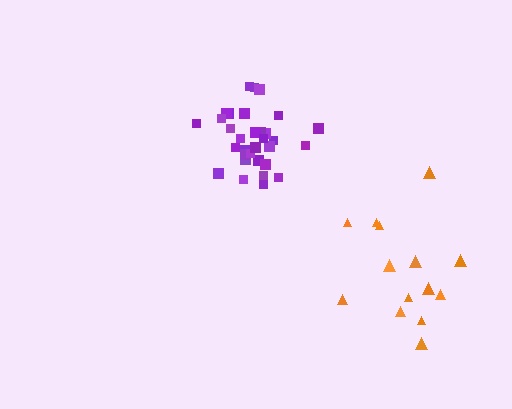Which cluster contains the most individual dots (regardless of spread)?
Purple (32).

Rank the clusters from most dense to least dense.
purple, orange.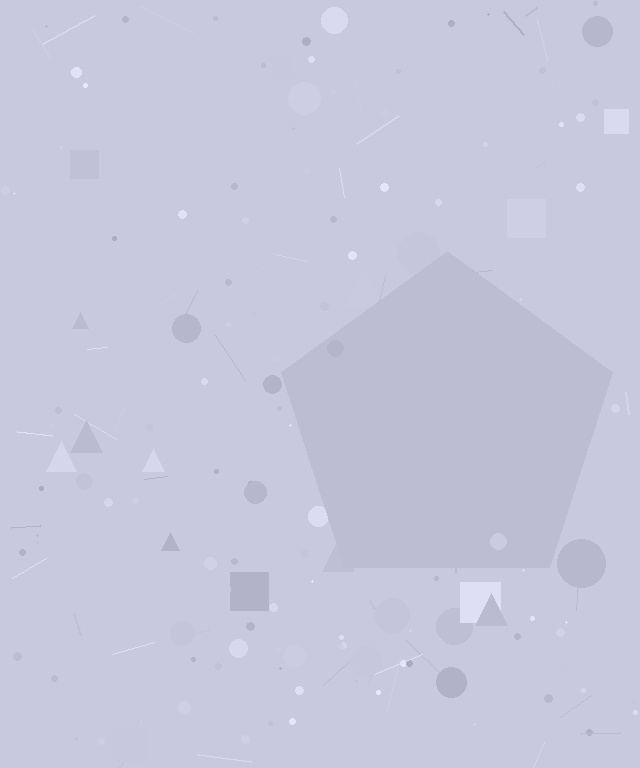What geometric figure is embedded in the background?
A pentagon is embedded in the background.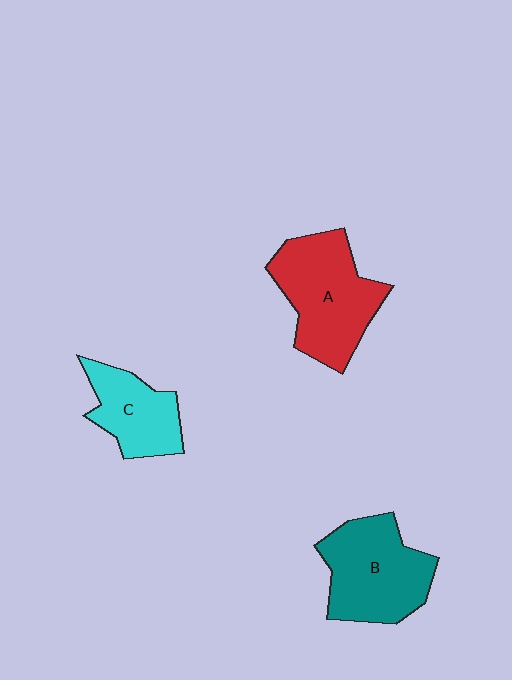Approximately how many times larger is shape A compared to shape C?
Approximately 1.6 times.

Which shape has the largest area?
Shape A (red).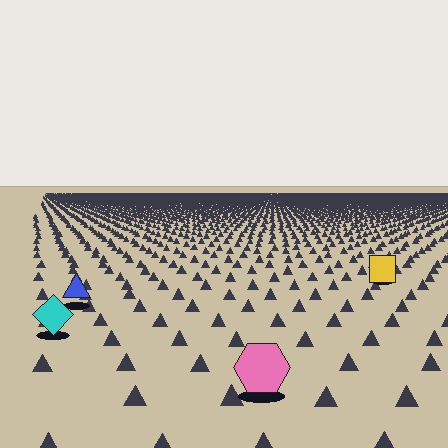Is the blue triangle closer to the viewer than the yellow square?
Yes. The blue triangle is closer — you can tell from the texture gradient: the ground texture is coarser near it.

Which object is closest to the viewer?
The pink hexagon is closest. The texture marks near it are larger and more spread out.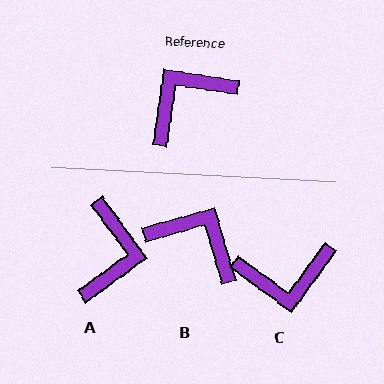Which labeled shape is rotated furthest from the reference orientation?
C, about 152 degrees away.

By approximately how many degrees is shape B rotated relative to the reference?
Approximately 65 degrees clockwise.